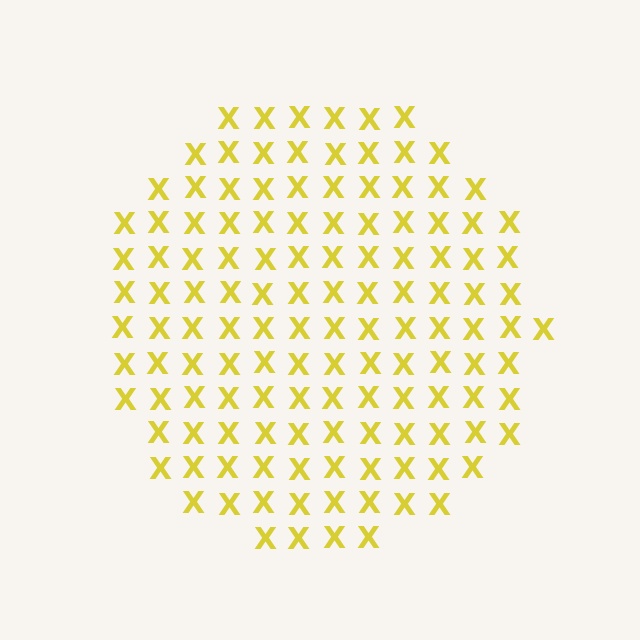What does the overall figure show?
The overall figure shows a circle.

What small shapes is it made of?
It is made of small letter X's.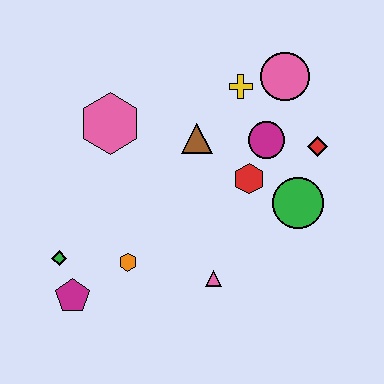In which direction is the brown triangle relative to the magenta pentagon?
The brown triangle is above the magenta pentagon.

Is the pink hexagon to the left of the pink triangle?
Yes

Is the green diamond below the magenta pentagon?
No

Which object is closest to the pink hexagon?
The brown triangle is closest to the pink hexagon.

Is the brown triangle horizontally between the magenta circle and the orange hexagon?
Yes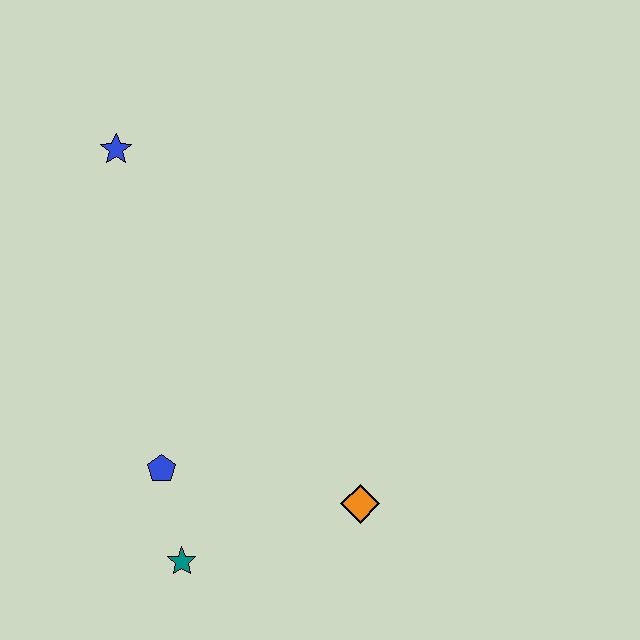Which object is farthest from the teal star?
The blue star is farthest from the teal star.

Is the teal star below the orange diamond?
Yes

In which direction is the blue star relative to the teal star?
The blue star is above the teal star.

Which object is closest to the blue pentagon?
The teal star is closest to the blue pentagon.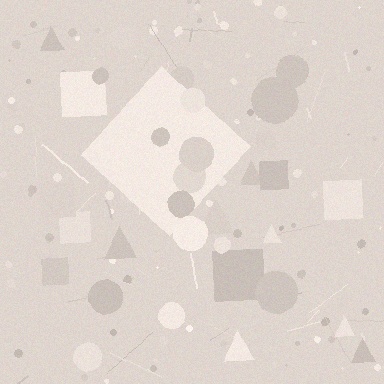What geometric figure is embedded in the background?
A diamond is embedded in the background.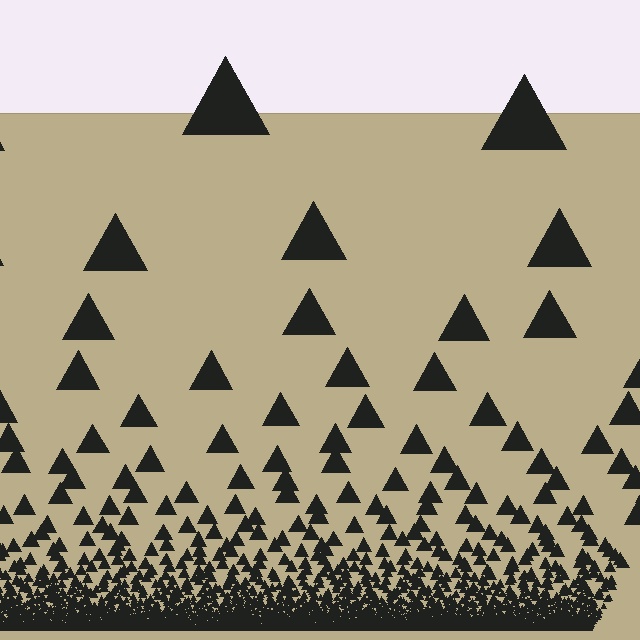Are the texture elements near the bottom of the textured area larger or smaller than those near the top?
Smaller. The gradient is inverted — elements near the bottom are smaller and denser.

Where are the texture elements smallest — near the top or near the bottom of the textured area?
Near the bottom.